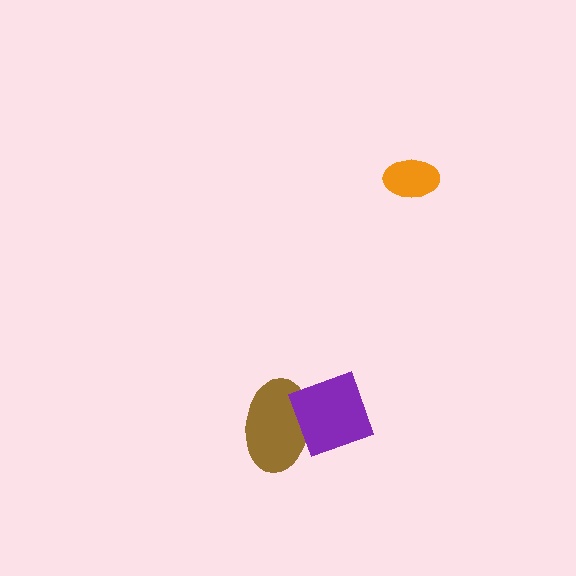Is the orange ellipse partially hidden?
No, no other shape covers it.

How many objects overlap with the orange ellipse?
0 objects overlap with the orange ellipse.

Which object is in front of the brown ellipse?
The purple diamond is in front of the brown ellipse.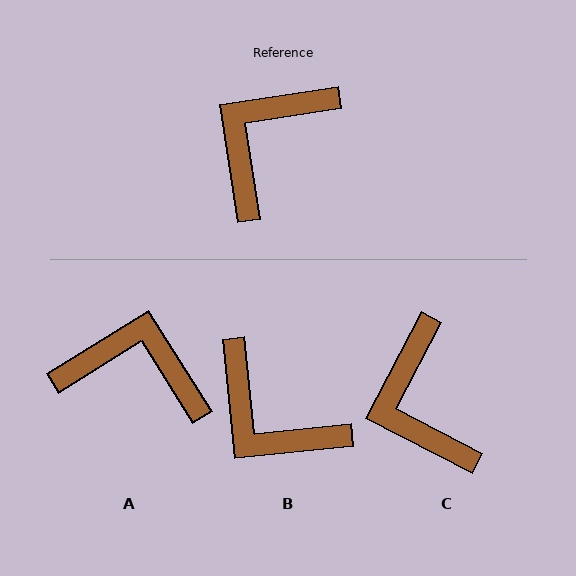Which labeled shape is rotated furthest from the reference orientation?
B, about 87 degrees away.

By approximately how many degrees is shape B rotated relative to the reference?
Approximately 87 degrees counter-clockwise.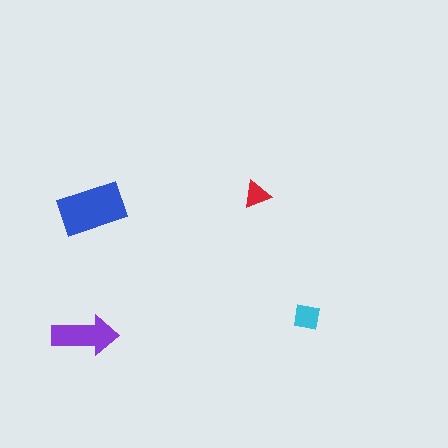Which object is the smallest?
The red triangle.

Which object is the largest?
The blue rectangle.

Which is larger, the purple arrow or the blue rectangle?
The blue rectangle.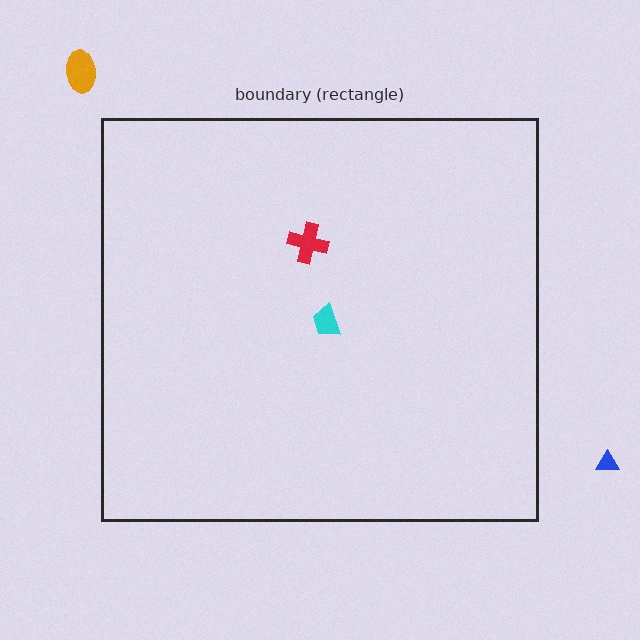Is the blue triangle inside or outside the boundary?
Outside.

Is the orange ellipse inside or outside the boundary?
Outside.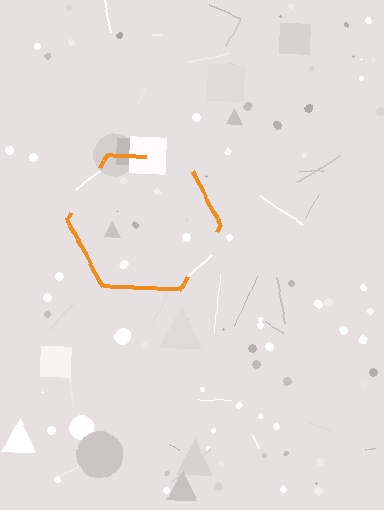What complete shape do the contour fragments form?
The contour fragments form a hexagon.